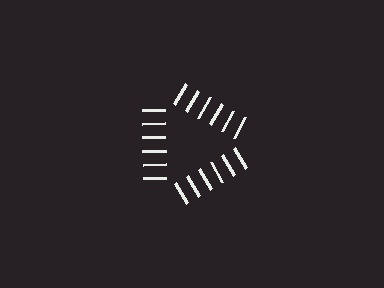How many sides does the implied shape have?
3 sides — the line-ends trace a triangle.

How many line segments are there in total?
18 — 6 along each of the 3 edges.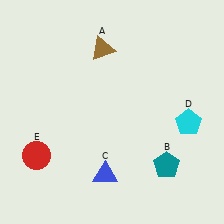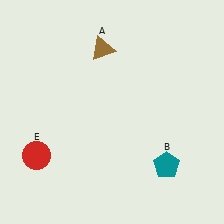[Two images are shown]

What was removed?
The cyan pentagon (D), the blue triangle (C) were removed in Image 2.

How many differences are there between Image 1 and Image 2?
There are 2 differences between the two images.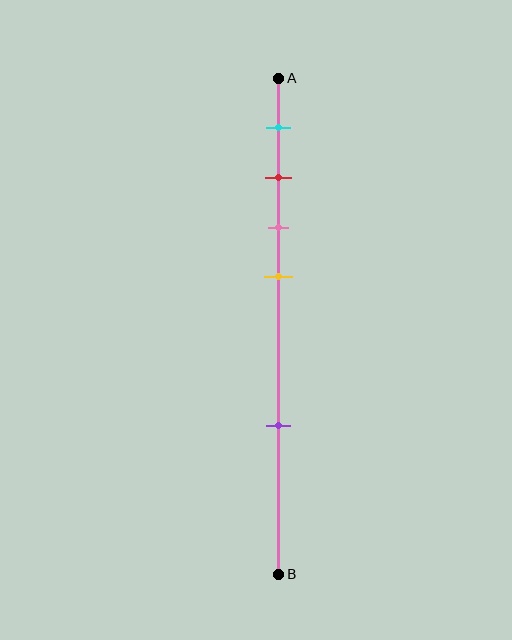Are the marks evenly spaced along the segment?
No, the marks are not evenly spaced.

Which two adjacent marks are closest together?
The red and pink marks are the closest adjacent pair.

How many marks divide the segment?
There are 5 marks dividing the segment.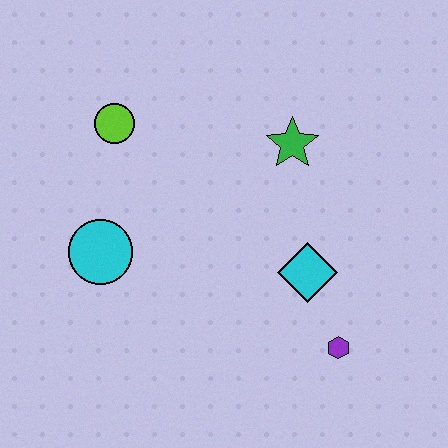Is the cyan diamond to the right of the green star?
Yes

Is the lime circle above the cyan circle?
Yes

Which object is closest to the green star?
The cyan diamond is closest to the green star.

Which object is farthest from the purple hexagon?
The lime circle is farthest from the purple hexagon.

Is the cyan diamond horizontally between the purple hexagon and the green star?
Yes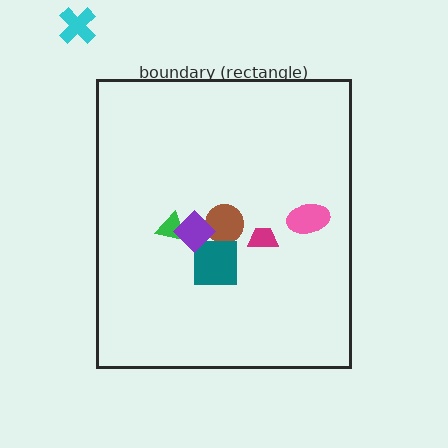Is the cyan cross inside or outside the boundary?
Outside.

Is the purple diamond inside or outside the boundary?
Inside.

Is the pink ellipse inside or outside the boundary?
Inside.